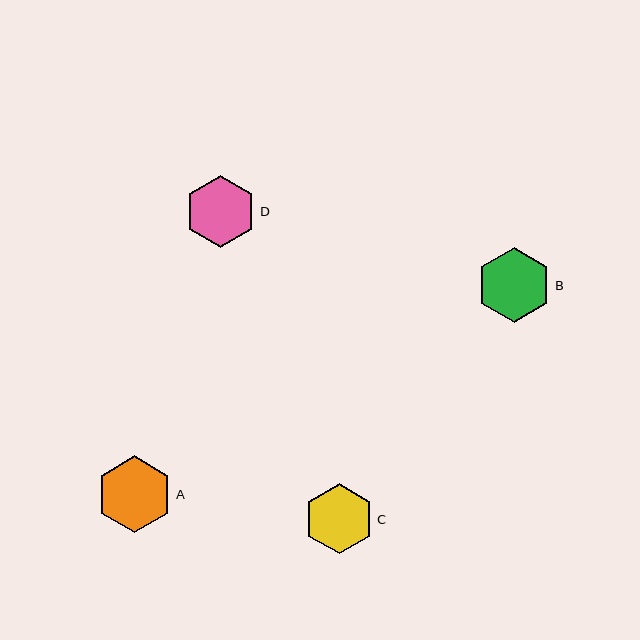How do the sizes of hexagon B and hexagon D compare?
Hexagon B and hexagon D are approximately the same size.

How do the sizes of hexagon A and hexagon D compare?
Hexagon A and hexagon D are approximately the same size.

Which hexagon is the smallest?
Hexagon C is the smallest with a size of approximately 70 pixels.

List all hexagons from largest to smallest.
From largest to smallest: A, B, D, C.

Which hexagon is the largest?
Hexagon A is the largest with a size of approximately 77 pixels.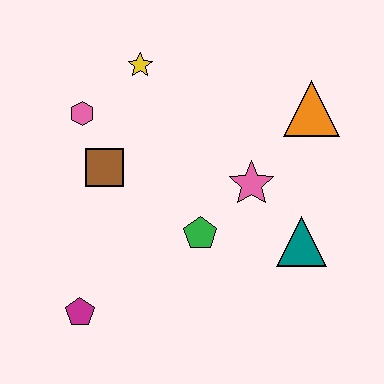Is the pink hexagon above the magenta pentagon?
Yes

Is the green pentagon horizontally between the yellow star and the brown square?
No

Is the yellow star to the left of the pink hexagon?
No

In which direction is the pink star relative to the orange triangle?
The pink star is below the orange triangle.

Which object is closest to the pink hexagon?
The brown square is closest to the pink hexagon.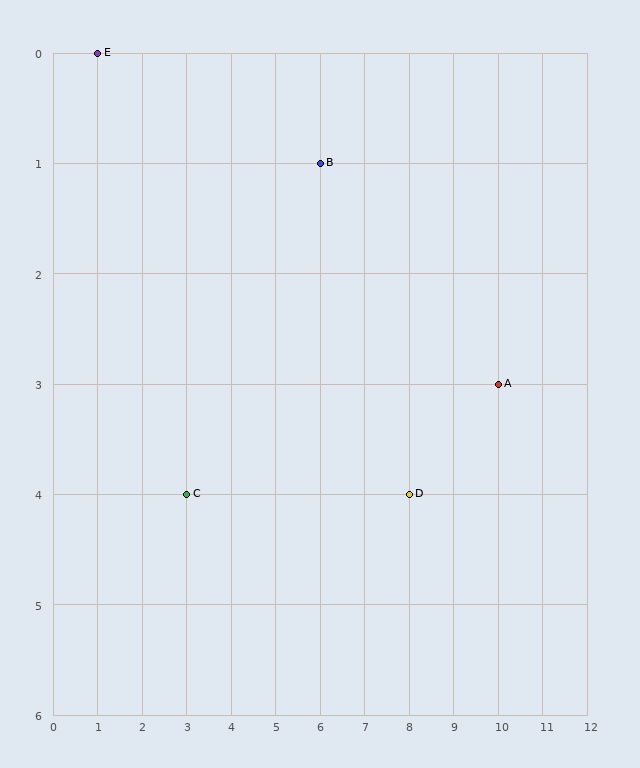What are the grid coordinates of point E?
Point E is at grid coordinates (1, 0).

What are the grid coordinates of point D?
Point D is at grid coordinates (8, 4).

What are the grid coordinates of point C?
Point C is at grid coordinates (3, 4).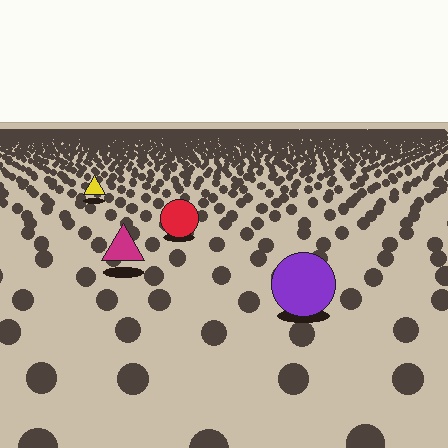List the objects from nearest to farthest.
From nearest to farthest: the purple circle, the magenta triangle, the red circle, the yellow triangle.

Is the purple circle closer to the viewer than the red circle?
Yes. The purple circle is closer — you can tell from the texture gradient: the ground texture is coarser near it.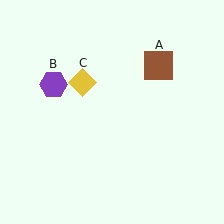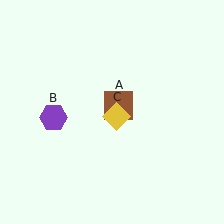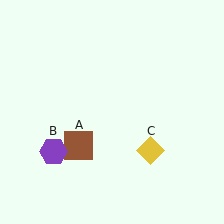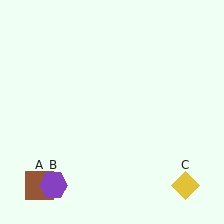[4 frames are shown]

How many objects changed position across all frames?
3 objects changed position: brown square (object A), purple hexagon (object B), yellow diamond (object C).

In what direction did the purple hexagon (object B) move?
The purple hexagon (object B) moved down.